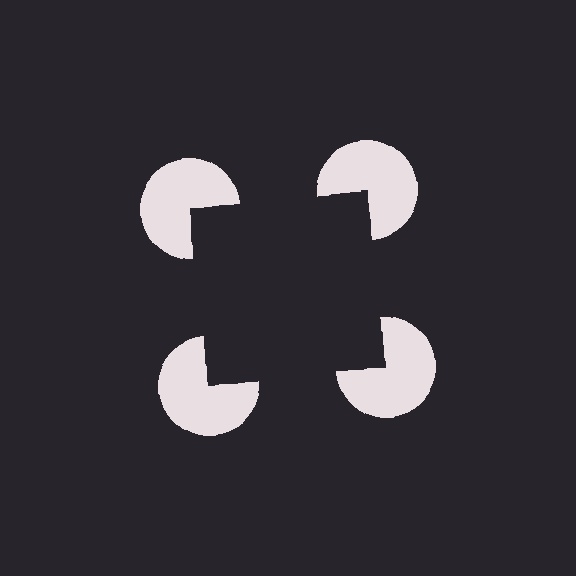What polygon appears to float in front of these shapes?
An illusory square — its edges are inferred from the aligned wedge cuts in the pac-man discs, not physically drawn.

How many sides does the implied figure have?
4 sides.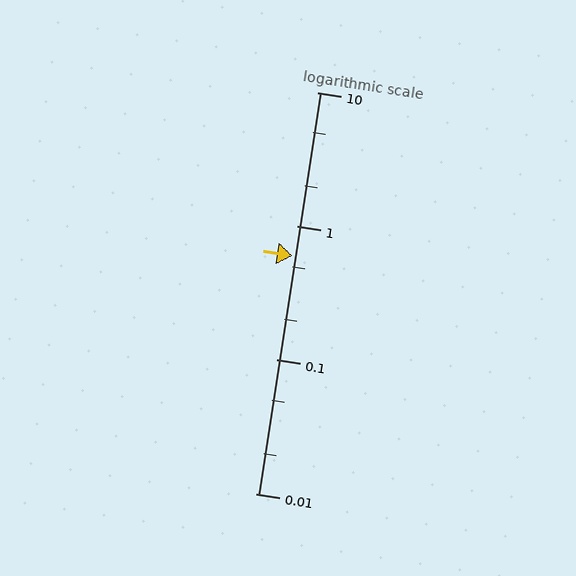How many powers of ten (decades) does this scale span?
The scale spans 3 decades, from 0.01 to 10.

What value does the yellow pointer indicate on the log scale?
The pointer indicates approximately 0.6.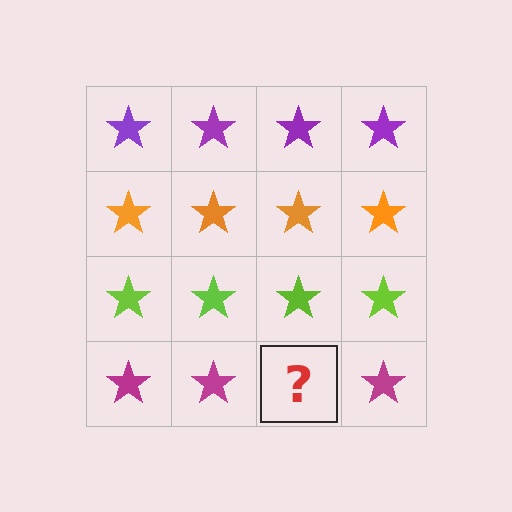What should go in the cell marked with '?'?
The missing cell should contain a magenta star.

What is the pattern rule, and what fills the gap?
The rule is that each row has a consistent color. The gap should be filled with a magenta star.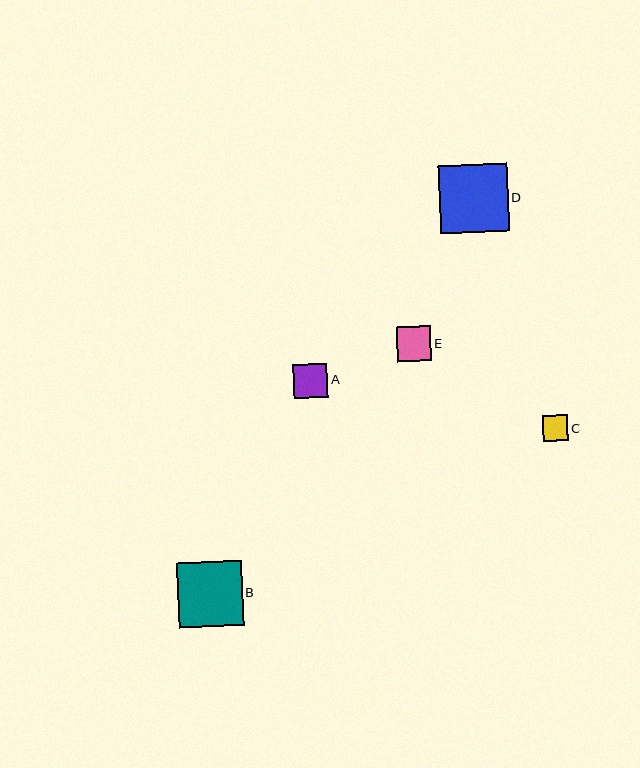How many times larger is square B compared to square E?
Square B is approximately 1.9 times the size of square E.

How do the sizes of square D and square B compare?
Square D and square B are approximately the same size.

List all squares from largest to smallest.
From largest to smallest: D, B, E, A, C.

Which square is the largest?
Square D is the largest with a size of approximately 68 pixels.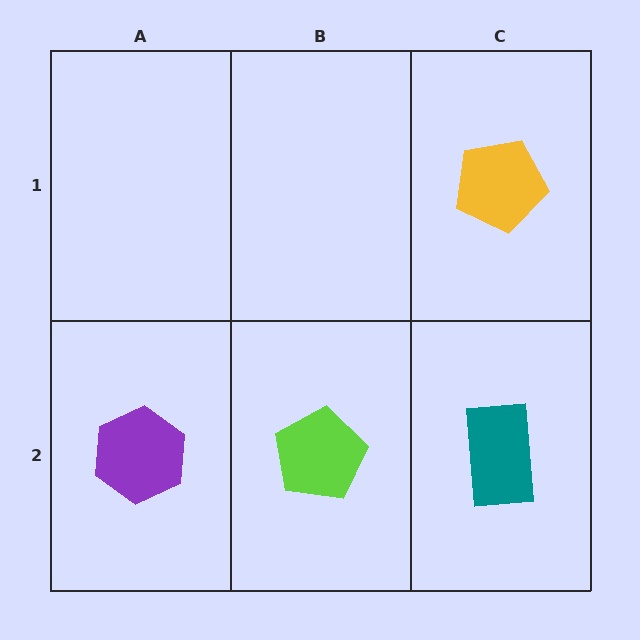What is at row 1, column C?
A yellow pentagon.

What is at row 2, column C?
A teal rectangle.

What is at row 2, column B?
A lime pentagon.